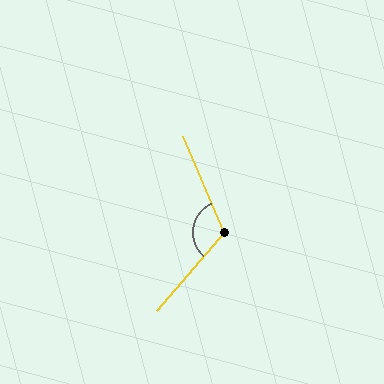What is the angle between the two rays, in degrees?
Approximately 116 degrees.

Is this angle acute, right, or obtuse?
It is obtuse.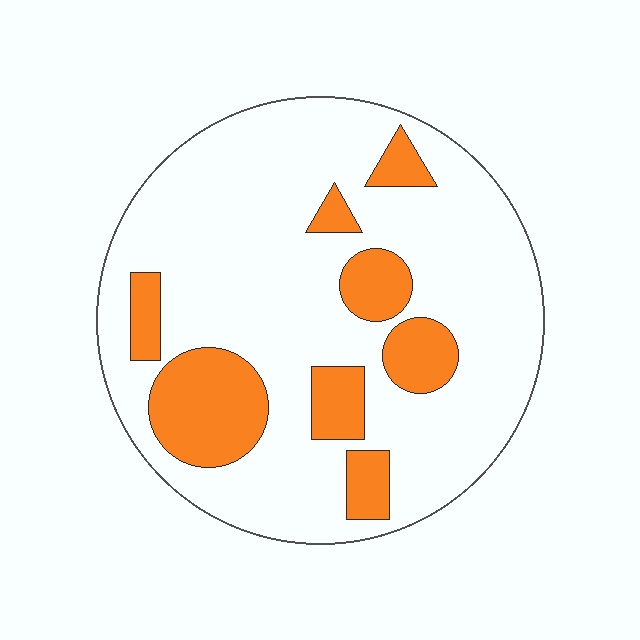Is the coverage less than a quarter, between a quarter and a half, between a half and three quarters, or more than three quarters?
Less than a quarter.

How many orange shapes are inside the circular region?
8.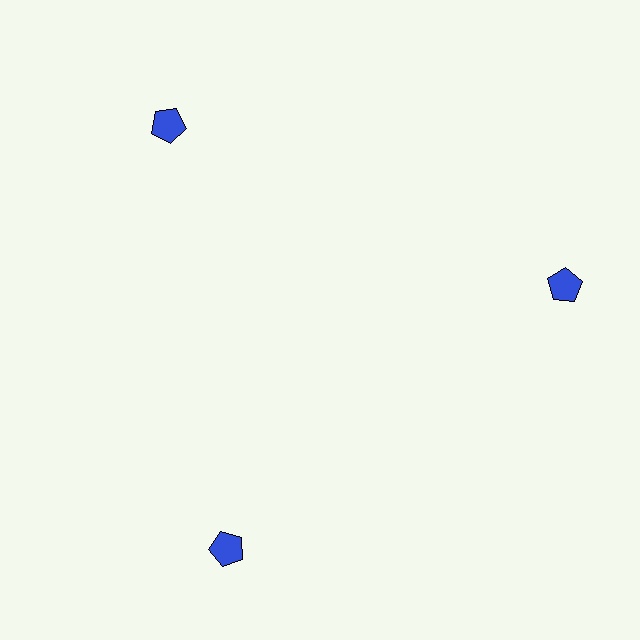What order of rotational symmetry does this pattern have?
This pattern has 3-fold rotational symmetry.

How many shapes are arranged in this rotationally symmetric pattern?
There are 3 shapes, arranged in 3 groups of 1.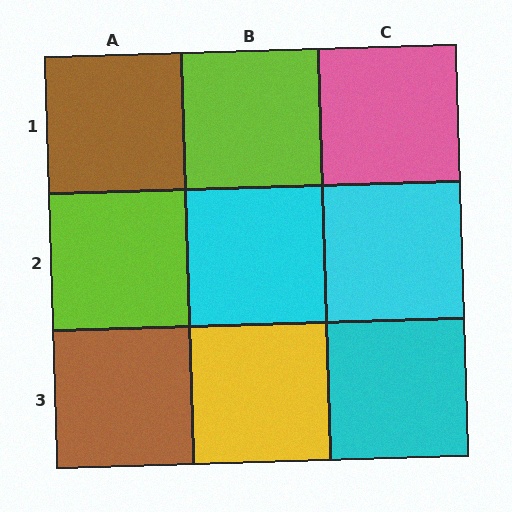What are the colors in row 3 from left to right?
Brown, yellow, cyan.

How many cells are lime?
2 cells are lime.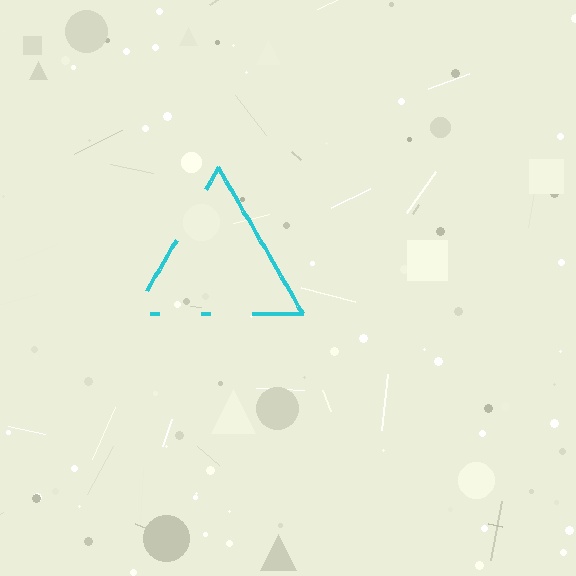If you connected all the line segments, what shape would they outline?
They would outline a triangle.